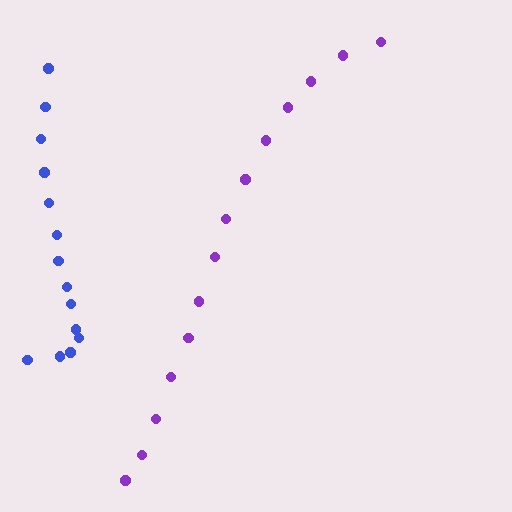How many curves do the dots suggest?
There are 2 distinct paths.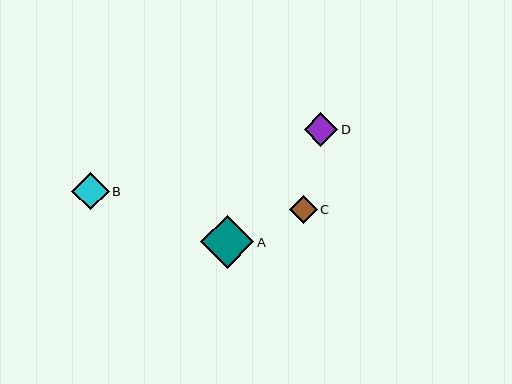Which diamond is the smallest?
Diamond C is the smallest with a size of approximately 28 pixels.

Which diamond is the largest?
Diamond A is the largest with a size of approximately 53 pixels.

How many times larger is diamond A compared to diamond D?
Diamond A is approximately 1.6 times the size of diamond D.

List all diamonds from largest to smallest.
From largest to smallest: A, B, D, C.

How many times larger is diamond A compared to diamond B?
Diamond A is approximately 1.4 times the size of diamond B.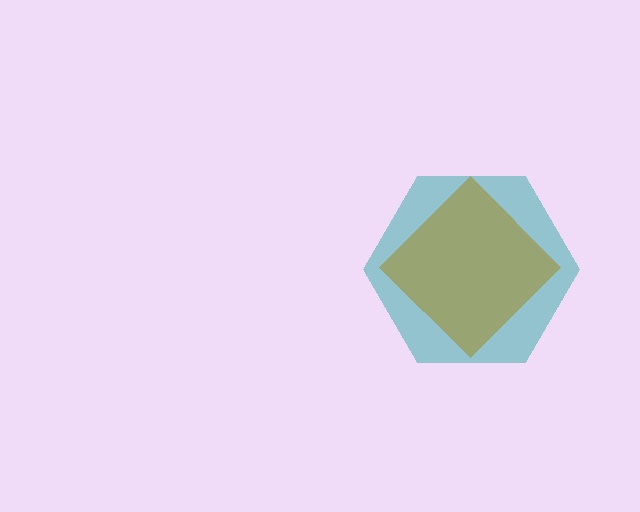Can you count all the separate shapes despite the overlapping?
Yes, there are 2 separate shapes.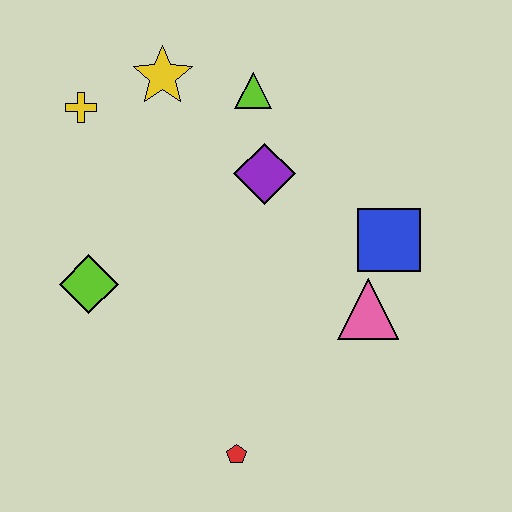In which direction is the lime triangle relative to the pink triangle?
The lime triangle is above the pink triangle.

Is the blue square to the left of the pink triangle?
No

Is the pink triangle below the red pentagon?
No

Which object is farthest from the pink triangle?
The yellow cross is farthest from the pink triangle.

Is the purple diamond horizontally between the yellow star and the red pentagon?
No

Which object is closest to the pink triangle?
The blue square is closest to the pink triangle.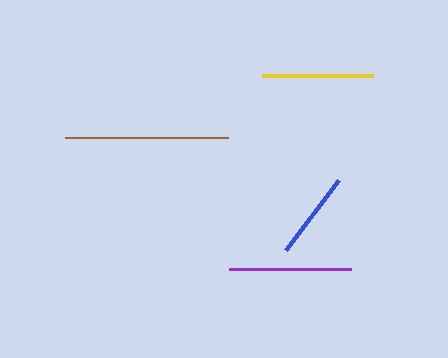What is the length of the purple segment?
The purple segment is approximately 122 pixels long.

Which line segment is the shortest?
The blue line is the shortest at approximately 88 pixels.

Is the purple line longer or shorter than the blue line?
The purple line is longer than the blue line.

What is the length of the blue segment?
The blue segment is approximately 88 pixels long.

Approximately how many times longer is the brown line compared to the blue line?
The brown line is approximately 1.9 times the length of the blue line.